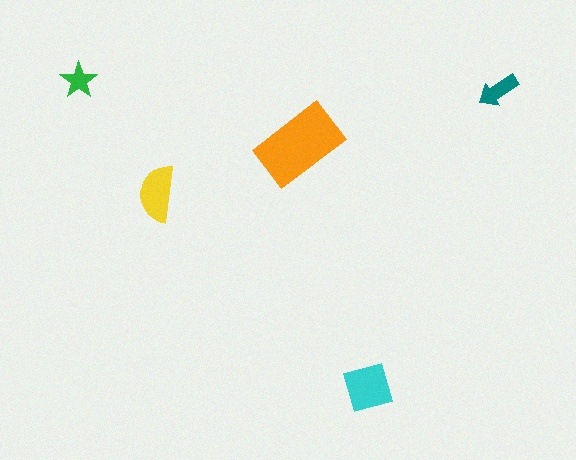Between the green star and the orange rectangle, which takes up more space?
The orange rectangle.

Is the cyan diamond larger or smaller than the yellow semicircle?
Larger.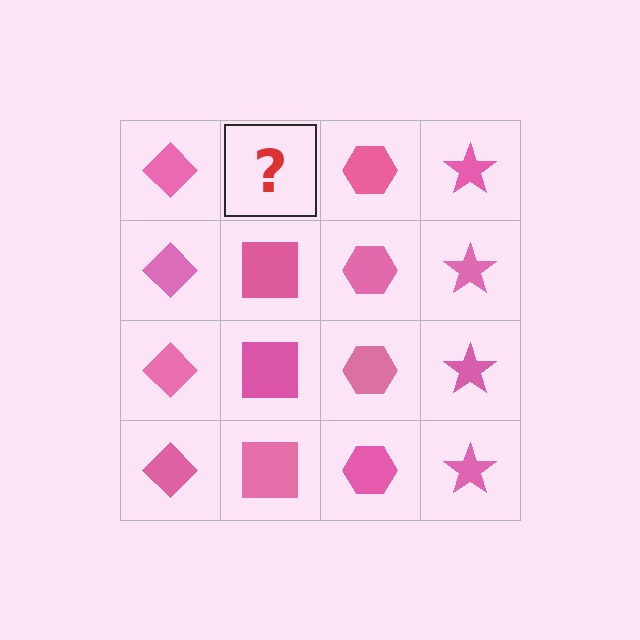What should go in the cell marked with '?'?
The missing cell should contain a pink square.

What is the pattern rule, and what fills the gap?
The rule is that each column has a consistent shape. The gap should be filled with a pink square.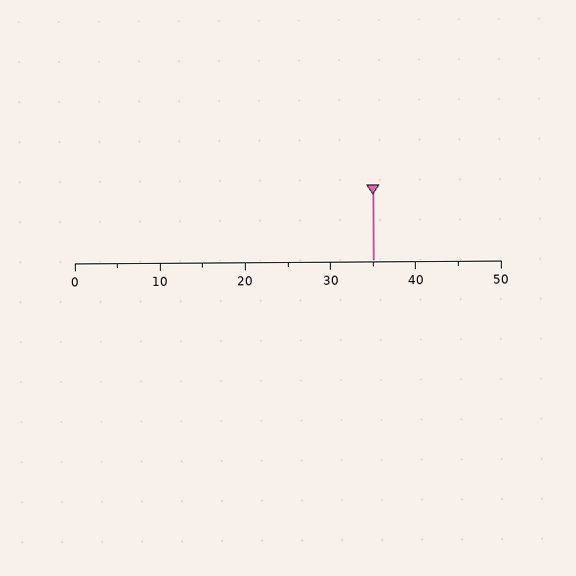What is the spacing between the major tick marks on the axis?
The major ticks are spaced 10 apart.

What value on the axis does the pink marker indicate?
The marker indicates approximately 35.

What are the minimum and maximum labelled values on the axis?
The axis runs from 0 to 50.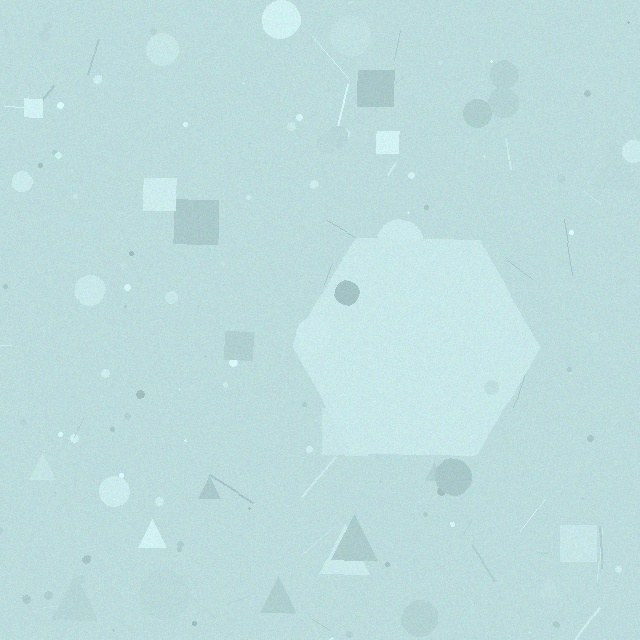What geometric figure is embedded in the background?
A hexagon is embedded in the background.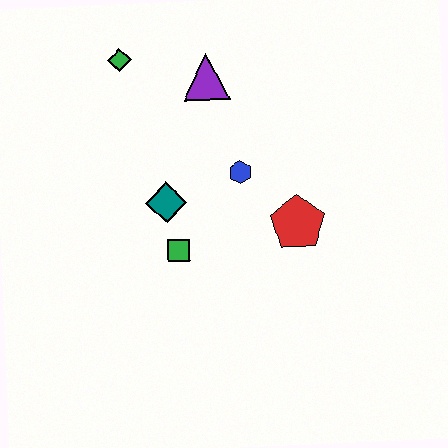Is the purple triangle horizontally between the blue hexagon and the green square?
Yes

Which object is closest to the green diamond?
The purple triangle is closest to the green diamond.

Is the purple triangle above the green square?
Yes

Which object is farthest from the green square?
The green diamond is farthest from the green square.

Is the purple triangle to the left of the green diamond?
No